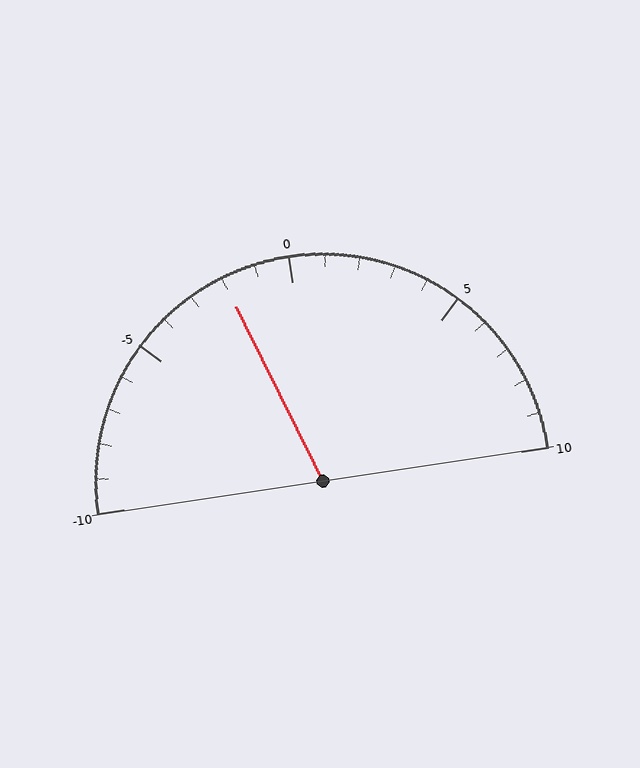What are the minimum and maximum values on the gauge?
The gauge ranges from -10 to 10.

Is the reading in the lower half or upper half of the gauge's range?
The reading is in the lower half of the range (-10 to 10).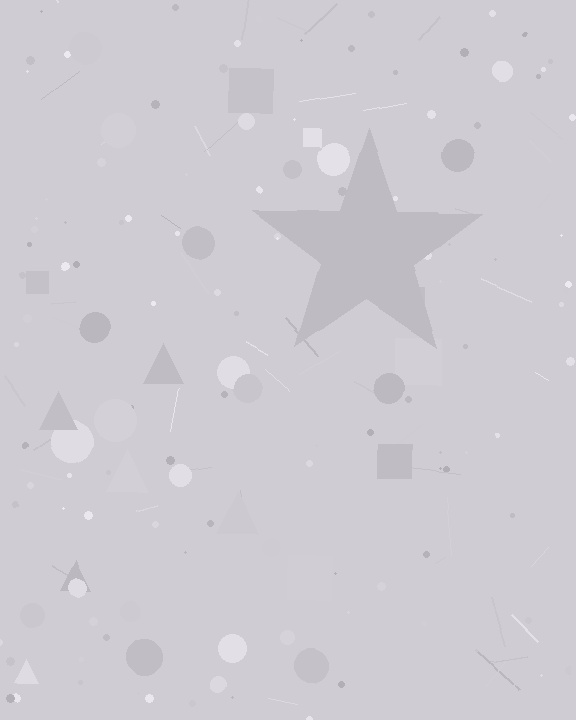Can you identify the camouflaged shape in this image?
The camouflaged shape is a star.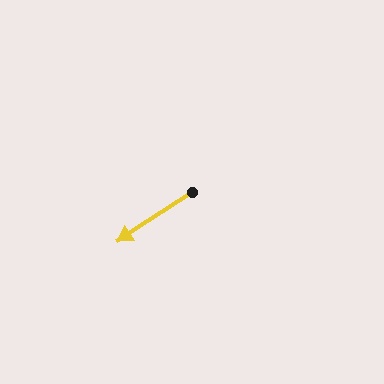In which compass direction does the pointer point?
Southwest.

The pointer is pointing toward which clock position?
Roughly 8 o'clock.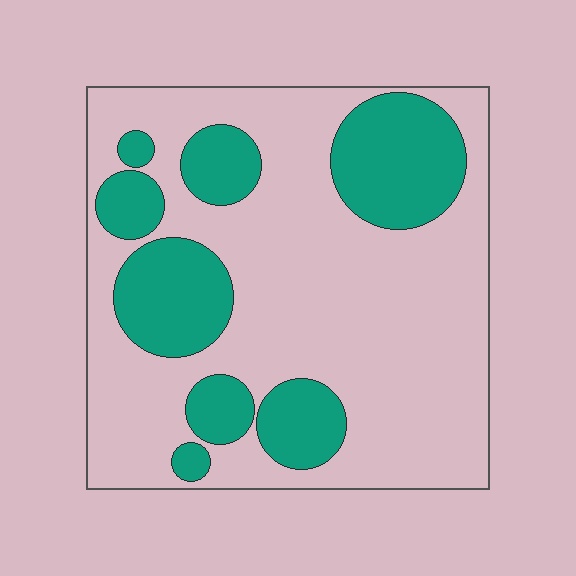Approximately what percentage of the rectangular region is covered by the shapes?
Approximately 30%.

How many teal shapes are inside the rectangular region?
8.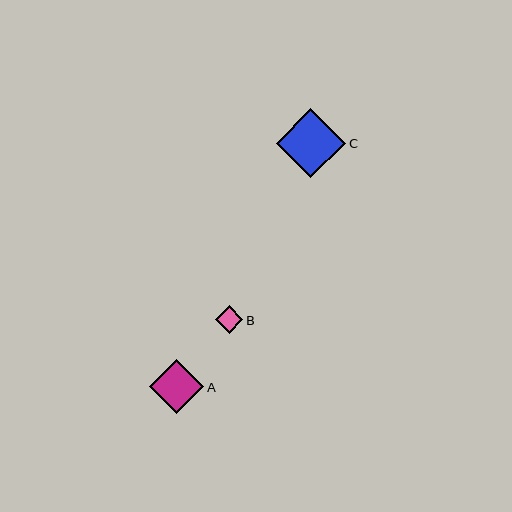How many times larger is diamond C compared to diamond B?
Diamond C is approximately 2.5 times the size of diamond B.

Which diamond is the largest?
Diamond C is the largest with a size of approximately 70 pixels.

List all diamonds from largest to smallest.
From largest to smallest: C, A, B.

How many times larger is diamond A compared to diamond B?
Diamond A is approximately 2.0 times the size of diamond B.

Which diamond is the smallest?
Diamond B is the smallest with a size of approximately 28 pixels.